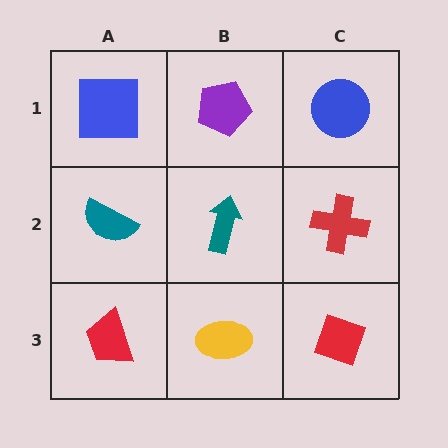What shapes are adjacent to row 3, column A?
A teal semicircle (row 2, column A), a yellow ellipse (row 3, column B).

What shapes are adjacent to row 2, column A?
A blue square (row 1, column A), a red trapezoid (row 3, column A), a teal arrow (row 2, column B).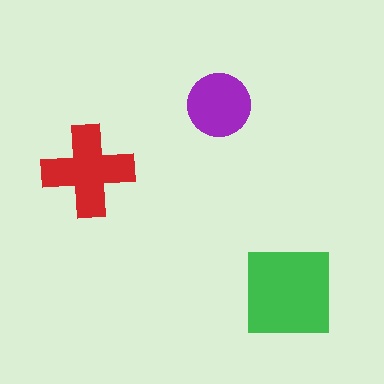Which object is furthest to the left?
The red cross is leftmost.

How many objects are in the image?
There are 3 objects in the image.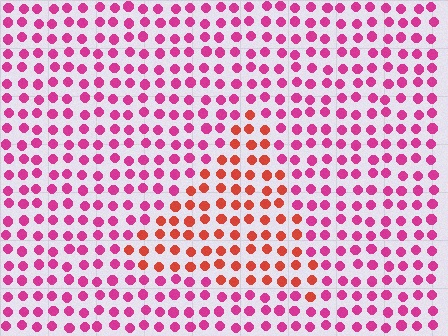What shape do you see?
I see a triangle.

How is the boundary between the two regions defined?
The boundary is defined purely by a slight shift in hue (about 40 degrees). Spacing, size, and orientation are identical on both sides.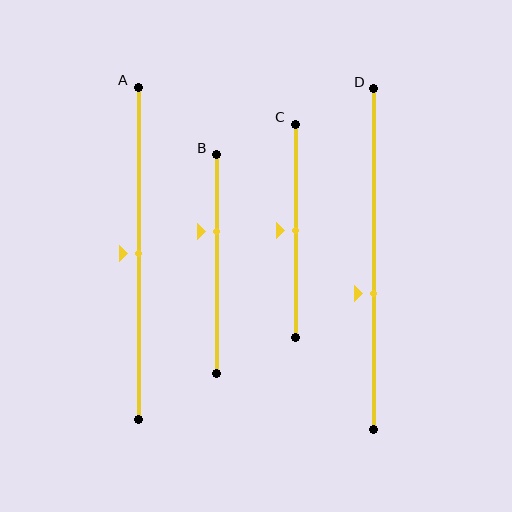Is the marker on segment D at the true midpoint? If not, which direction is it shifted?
No, the marker on segment D is shifted downward by about 10% of the segment length.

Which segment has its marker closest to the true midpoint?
Segment A has its marker closest to the true midpoint.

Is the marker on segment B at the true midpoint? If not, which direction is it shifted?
No, the marker on segment B is shifted upward by about 15% of the segment length.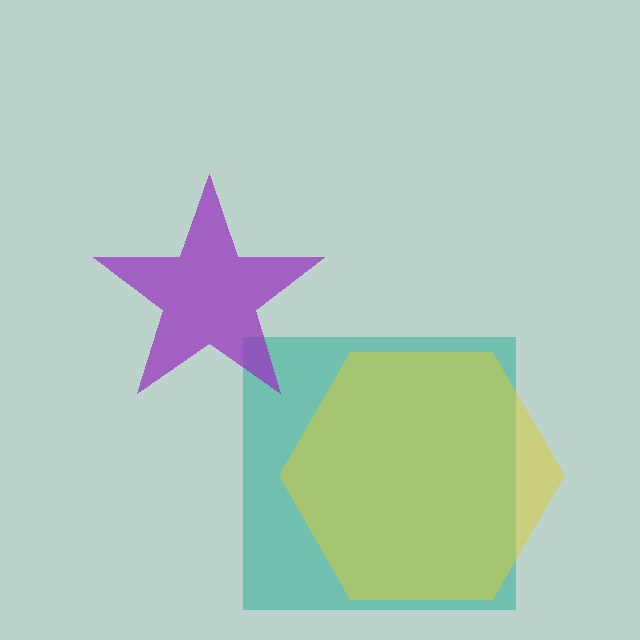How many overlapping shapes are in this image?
There are 3 overlapping shapes in the image.